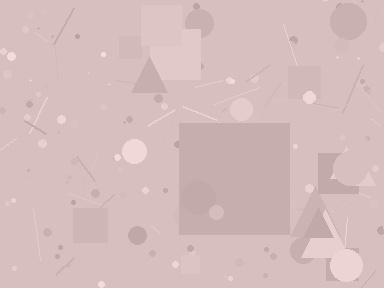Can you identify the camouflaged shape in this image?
The camouflaged shape is a square.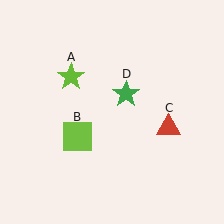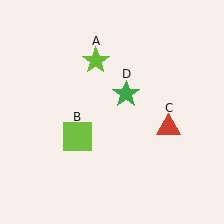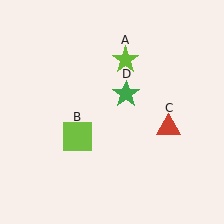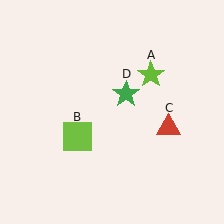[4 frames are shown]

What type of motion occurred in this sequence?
The lime star (object A) rotated clockwise around the center of the scene.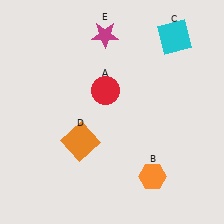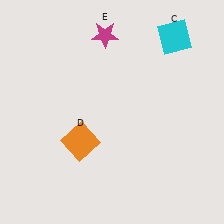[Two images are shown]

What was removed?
The orange hexagon (B), the red circle (A) were removed in Image 2.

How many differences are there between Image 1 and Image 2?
There are 2 differences between the two images.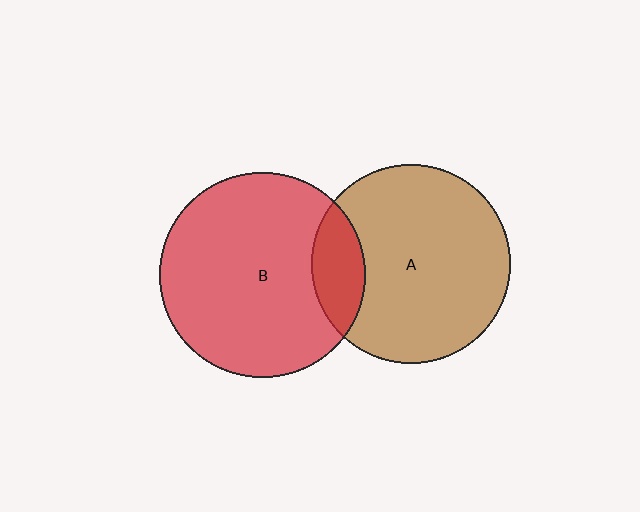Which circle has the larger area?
Circle B (red).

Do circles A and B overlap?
Yes.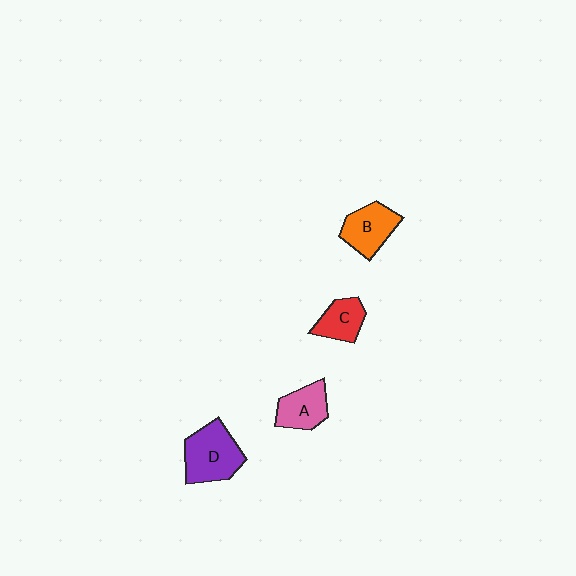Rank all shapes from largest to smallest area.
From largest to smallest: D (purple), B (orange), A (pink), C (red).